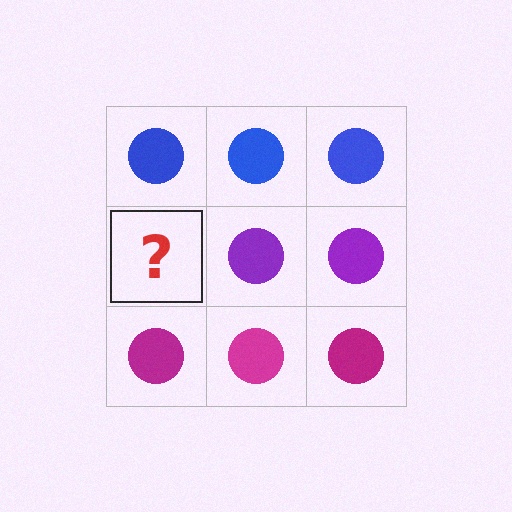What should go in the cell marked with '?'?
The missing cell should contain a purple circle.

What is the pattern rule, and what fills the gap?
The rule is that each row has a consistent color. The gap should be filled with a purple circle.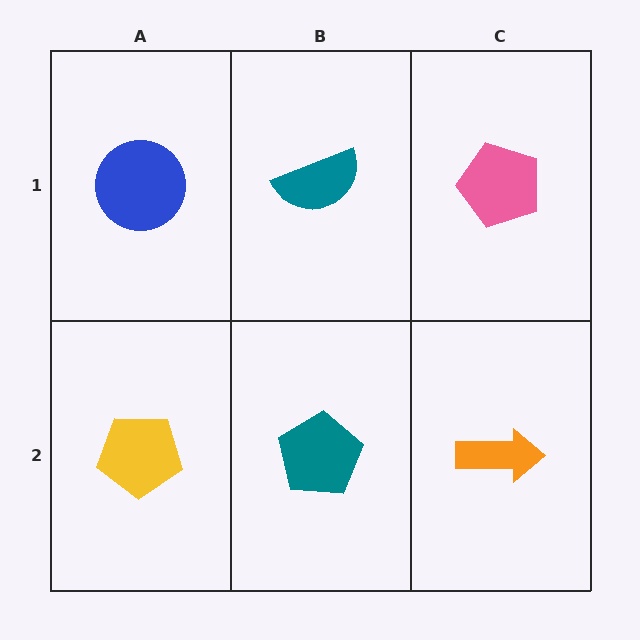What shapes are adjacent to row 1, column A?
A yellow pentagon (row 2, column A), a teal semicircle (row 1, column B).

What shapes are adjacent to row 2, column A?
A blue circle (row 1, column A), a teal pentagon (row 2, column B).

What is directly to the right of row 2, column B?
An orange arrow.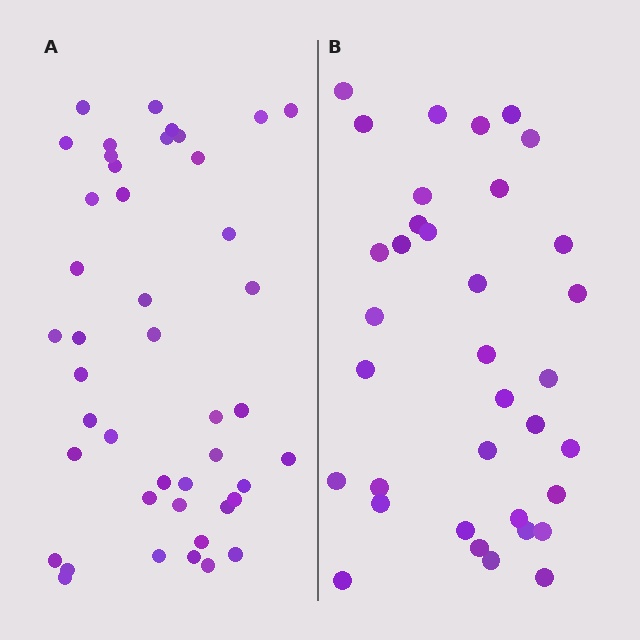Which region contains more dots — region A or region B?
Region A (the left region) has more dots.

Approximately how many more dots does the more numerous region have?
Region A has roughly 8 or so more dots than region B.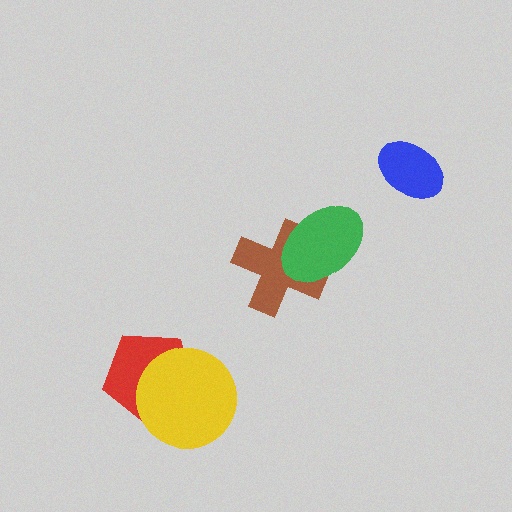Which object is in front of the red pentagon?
The yellow circle is in front of the red pentagon.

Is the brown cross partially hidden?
Yes, it is partially covered by another shape.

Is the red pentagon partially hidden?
Yes, it is partially covered by another shape.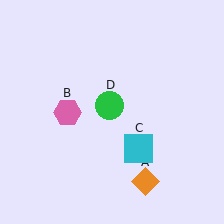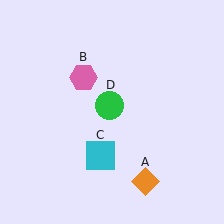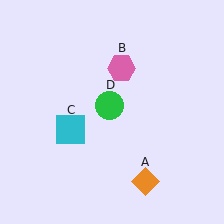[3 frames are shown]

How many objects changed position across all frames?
2 objects changed position: pink hexagon (object B), cyan square (object C).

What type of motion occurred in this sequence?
The pink hexagon (object B), cyan square (object C) rotated clockwise around the center of the scene.